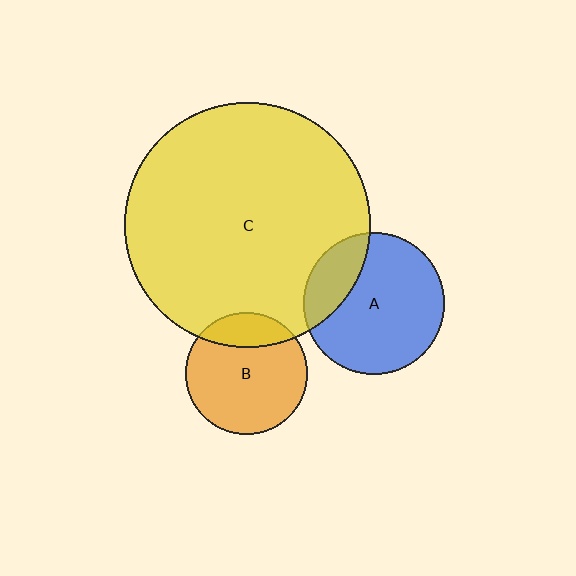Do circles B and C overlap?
Yes.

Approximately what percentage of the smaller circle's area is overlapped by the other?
Approximately 20%.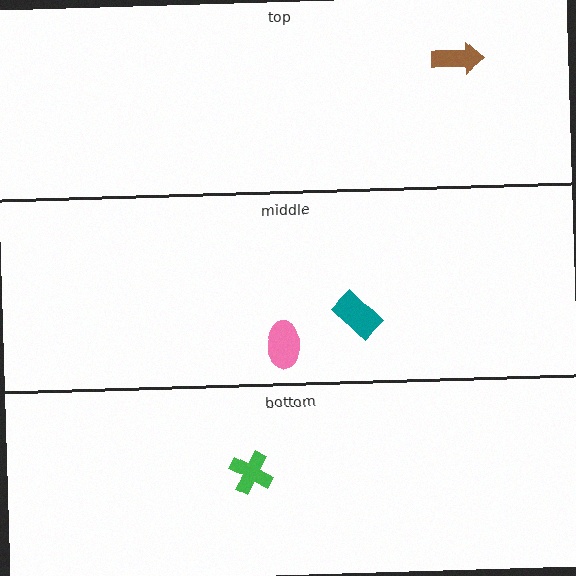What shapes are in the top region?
The brown arrow.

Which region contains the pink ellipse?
The middle region.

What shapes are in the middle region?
The pink ellipse, the teal rectangle.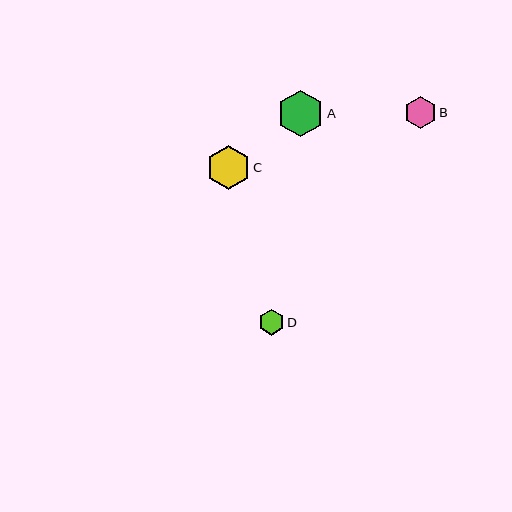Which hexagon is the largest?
Hexagon A is the largest with a size of approximately 46 pixels.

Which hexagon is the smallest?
Hexagon D is the smallest with a size of approximately 26 pixels.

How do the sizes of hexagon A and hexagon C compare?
Hexagon A and hexagon C are approximately the same size.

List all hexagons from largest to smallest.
From largest to smallest: A, C, B, D.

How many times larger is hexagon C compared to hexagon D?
Hexagon C is approximately 1.7 times the size of hexagon D.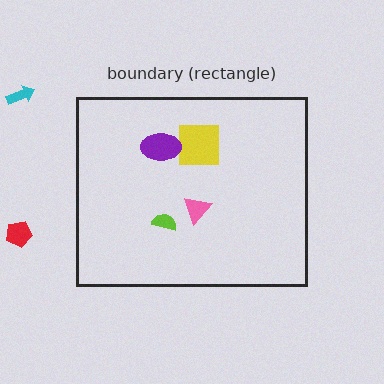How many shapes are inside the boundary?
4 inside, 2 outside.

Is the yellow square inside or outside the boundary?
Inside.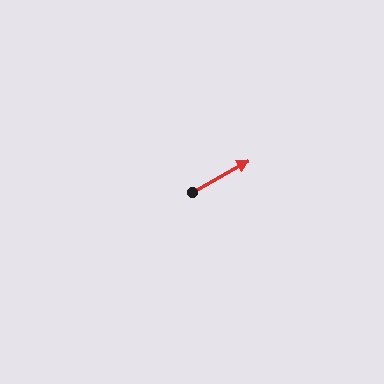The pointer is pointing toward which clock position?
Roughly 2 o'clock.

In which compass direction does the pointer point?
Northeast.